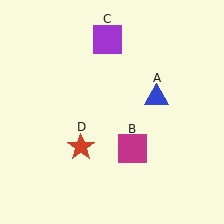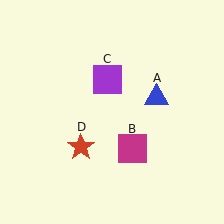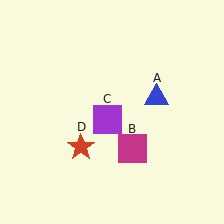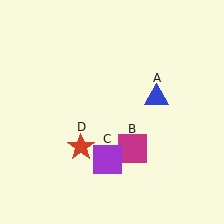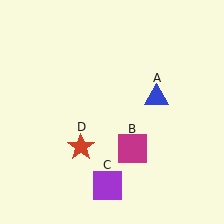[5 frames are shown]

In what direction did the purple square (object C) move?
The purple square (object C) moved down.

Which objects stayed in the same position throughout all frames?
Blue triangle (object A) and magenta square (object B) and red star (object D) remained stationary.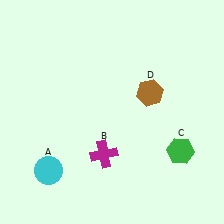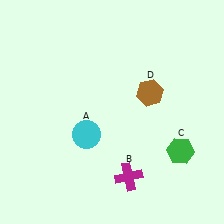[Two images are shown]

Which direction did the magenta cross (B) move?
The magenta cross (B) moved right.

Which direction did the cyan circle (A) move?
The cyan circle (A) moved right.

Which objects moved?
The objects that moved are: the cyan circle (A), the magenta cross (B).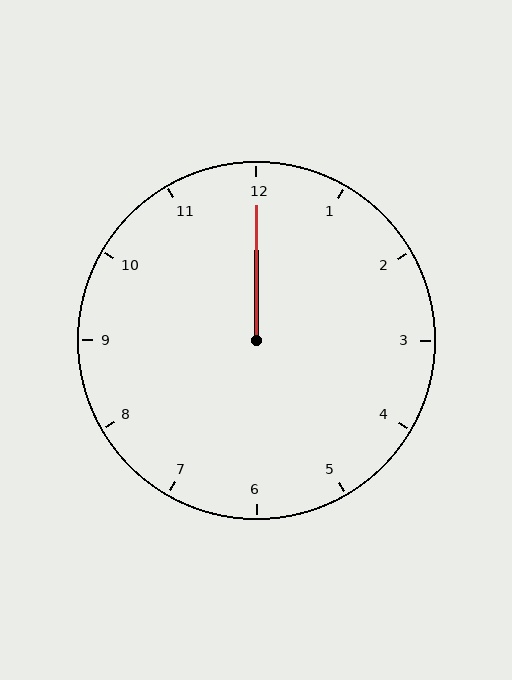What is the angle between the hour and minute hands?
Approximately 0 degrees.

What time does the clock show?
12:00.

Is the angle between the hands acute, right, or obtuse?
It is acute.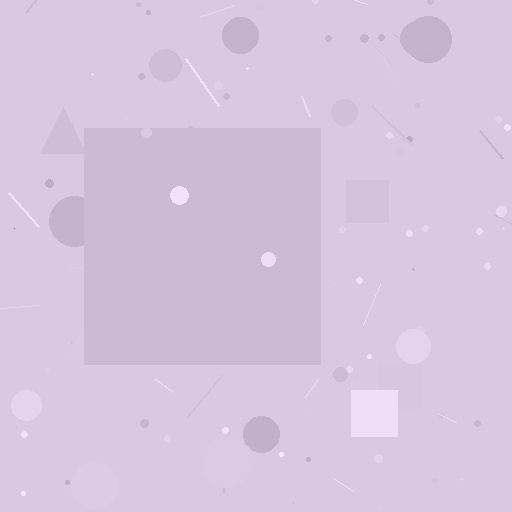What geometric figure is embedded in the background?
A square is embedded in the background.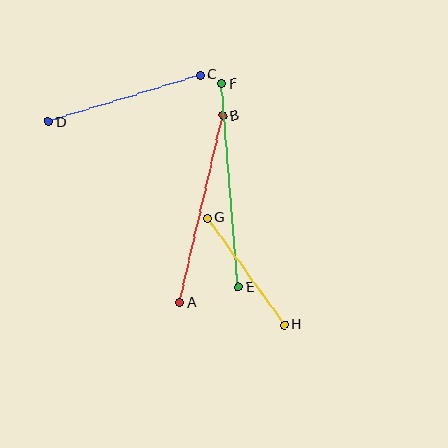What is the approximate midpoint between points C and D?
The midpoint is at approximately (124, 98) pixels.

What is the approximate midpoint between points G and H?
The midpoint is at approximately (246, 271) pixels.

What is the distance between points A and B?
The distance is approximately 192 pixels.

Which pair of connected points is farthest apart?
Points E and F are farthest apart.